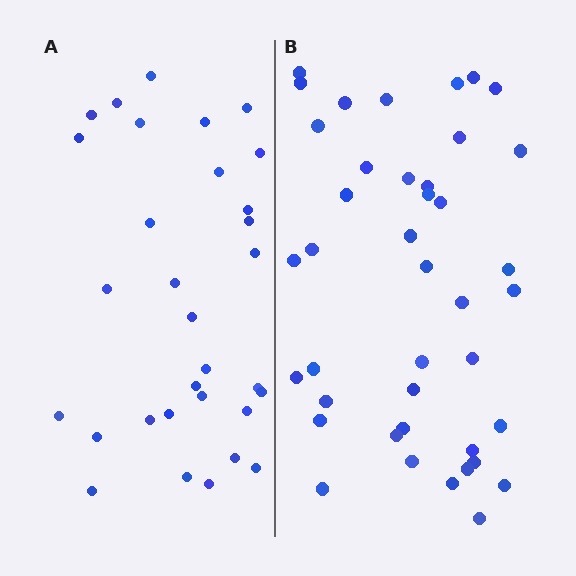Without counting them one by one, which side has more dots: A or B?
Region B (the right region) has more dots.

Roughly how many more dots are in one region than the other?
Region B has roughly 10 or so more dots than region A.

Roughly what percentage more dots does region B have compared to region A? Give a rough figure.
About 30% more.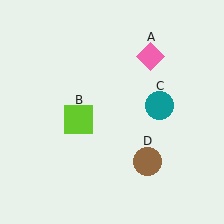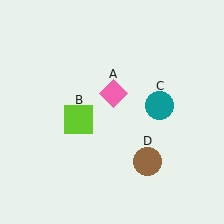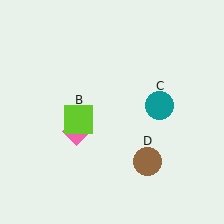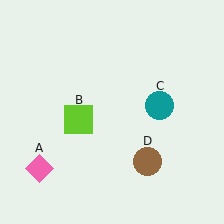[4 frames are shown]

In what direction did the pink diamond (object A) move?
The pink diamond (object A) moved down and to the left.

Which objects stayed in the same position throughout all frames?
Lime square (object B) and teal circle (object C) and brown circle (object D) remained stationary.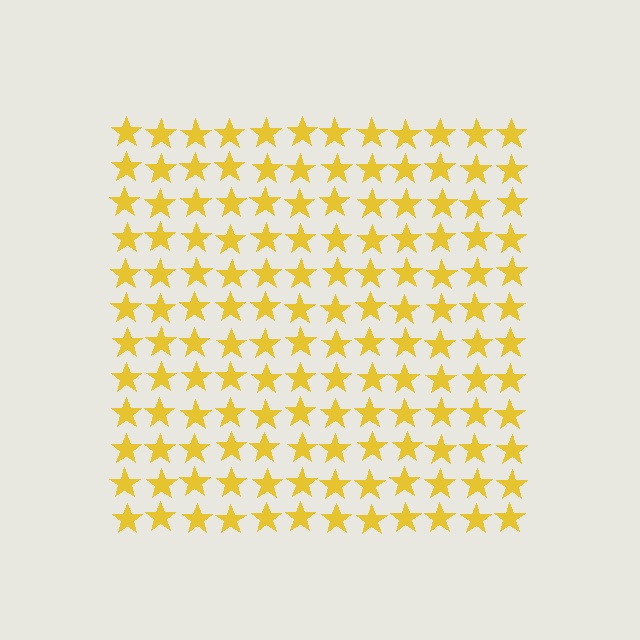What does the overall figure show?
The overall figure shows a square.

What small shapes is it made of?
It is made of small stars.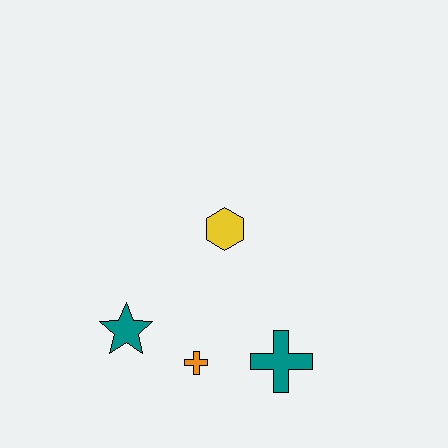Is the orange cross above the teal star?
No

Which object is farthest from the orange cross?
The yellow hexagon is farthest from the orange cross.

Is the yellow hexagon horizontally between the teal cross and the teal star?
Yes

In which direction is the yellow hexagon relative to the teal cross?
The yellow hexagon is above the teal cross.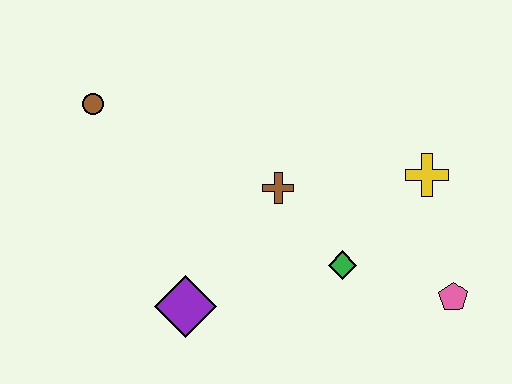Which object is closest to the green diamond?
The brown cross is closest to the green diamond.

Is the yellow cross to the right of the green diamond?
Yes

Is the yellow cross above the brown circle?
No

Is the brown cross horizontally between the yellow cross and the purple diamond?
Yes